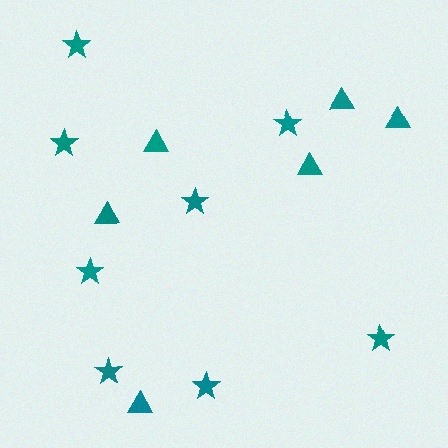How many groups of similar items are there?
There are 2 groups: one group of triangles (6) and one group of stars (8).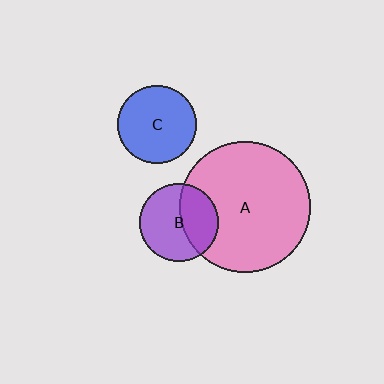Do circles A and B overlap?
Yes.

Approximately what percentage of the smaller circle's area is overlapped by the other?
Approximately 40%.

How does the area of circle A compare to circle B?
Approximately 2.8 times.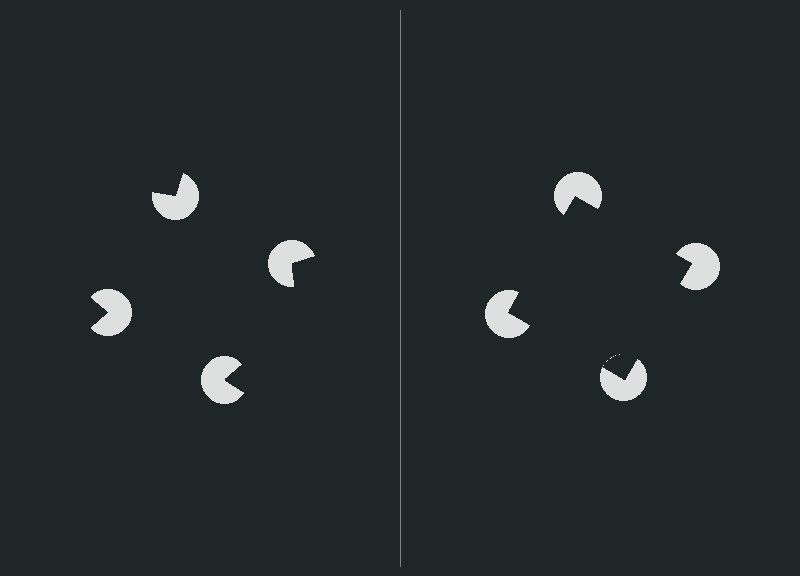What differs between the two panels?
The pac-man discs are positioned identically on both sides; only the wedge orientations differ. On the right they align to a square; on the left they are misaligned.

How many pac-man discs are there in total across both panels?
8 — 4 on each side.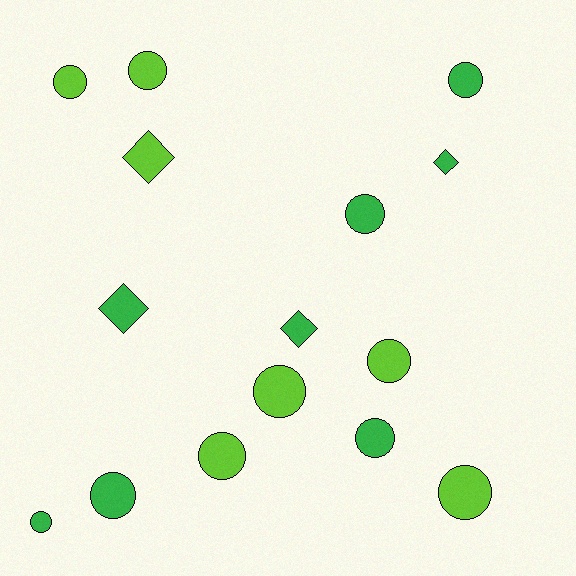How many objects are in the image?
There are 15 objects.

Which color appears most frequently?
Green, with 8 objects.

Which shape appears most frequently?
Circle, with 11 objects.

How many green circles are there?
There are 5 green circles.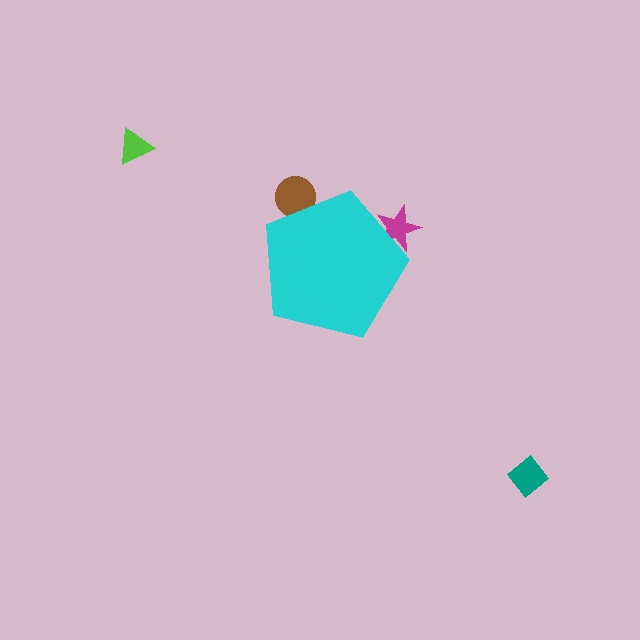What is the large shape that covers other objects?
A cyan pentagon.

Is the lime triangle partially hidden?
No, the lime triangle is fully visible.